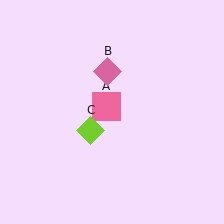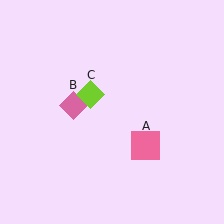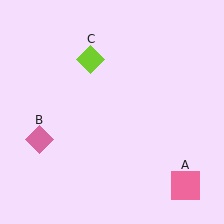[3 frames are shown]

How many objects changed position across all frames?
3 objects changed position: pink square (object A), pink diamond (object B), lime diamond (object C).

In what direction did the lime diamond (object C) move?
The lime diamond (object C) moved up.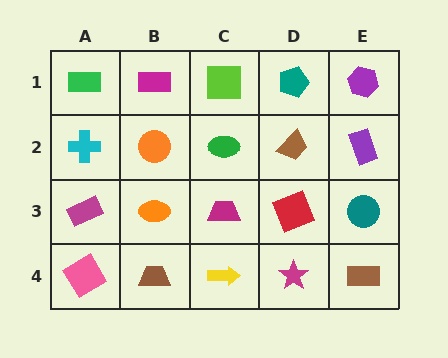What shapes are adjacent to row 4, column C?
A magenta trapezoid (row 3, column C), a brown trapezoid (row 4, column B), a magenta star (row 4, column D).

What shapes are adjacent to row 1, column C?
A green ellipse (row 2, column C), a magenta rectangle (row 1, column B), a teal pentagon (row 1, column D).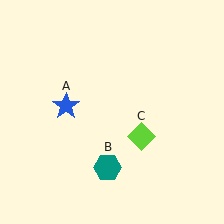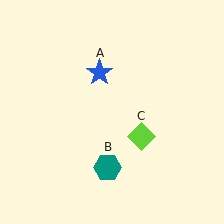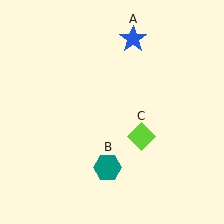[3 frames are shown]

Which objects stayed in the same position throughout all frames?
Teal hexagon (object B) and lime diamond (object C) remained stationary.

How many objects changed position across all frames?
1 object changed position: blue star (object A).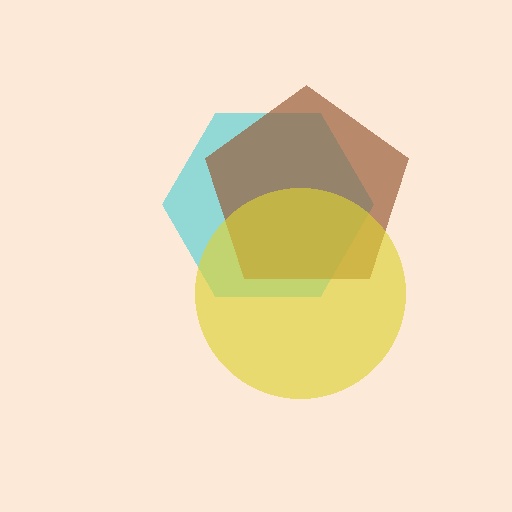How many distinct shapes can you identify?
There are 3 distinct shapes: a cyan hexagon, a brown pentagon, a yellow circle.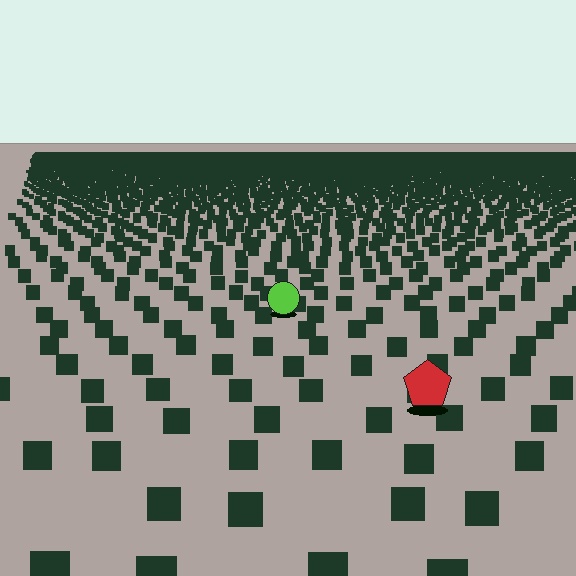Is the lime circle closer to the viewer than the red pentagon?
No. The red pentagon is closer — you can tell from the texture gradient: the ground texture is coarser near it.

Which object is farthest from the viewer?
The lime circle is farthest from the viewer. It appears smaller and the ground texture around it is denser.